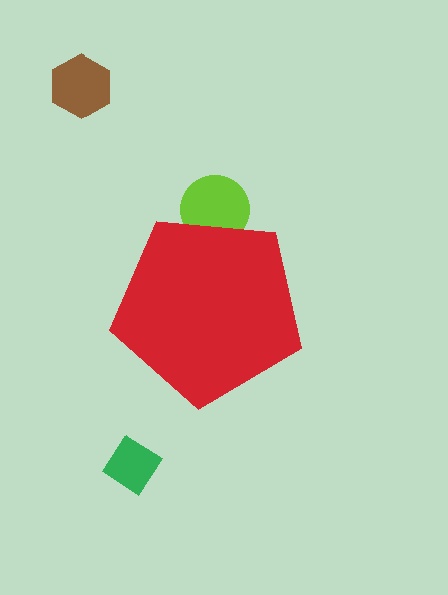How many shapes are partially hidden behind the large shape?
1 shape is partially hidden.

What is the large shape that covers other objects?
A red pentagon.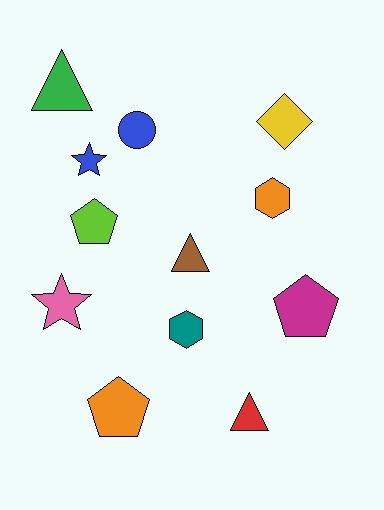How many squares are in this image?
There are no squares.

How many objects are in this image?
There are 12 objects.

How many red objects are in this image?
There is 1 red object.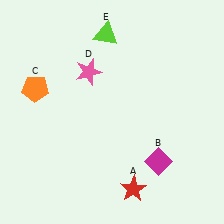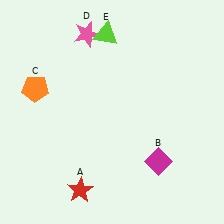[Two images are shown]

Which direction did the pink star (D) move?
The pink star (D) moved up.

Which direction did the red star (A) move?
The red star (A) moved left.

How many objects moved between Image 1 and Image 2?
2 objects moved between the two images.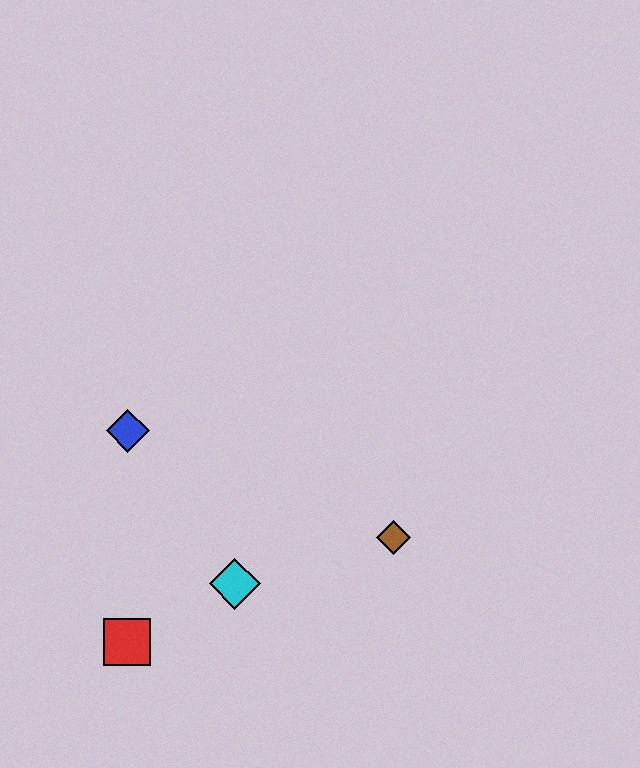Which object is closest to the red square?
The cyan diamond is closest to the red square.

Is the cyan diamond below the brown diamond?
Yes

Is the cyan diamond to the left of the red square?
No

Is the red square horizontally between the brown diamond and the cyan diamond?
No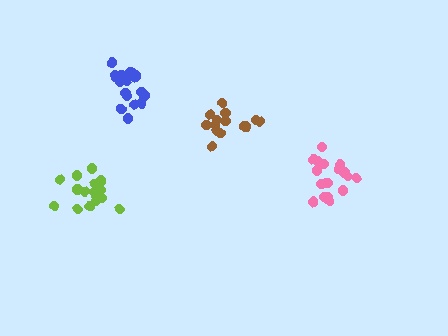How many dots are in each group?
Group 1: 17 dots, Group 2: 17 dots, Group 3: 17 dots, Group 4: 14 dots (65 total).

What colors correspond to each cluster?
The clusters are colored: blue, pink, lime, brown.